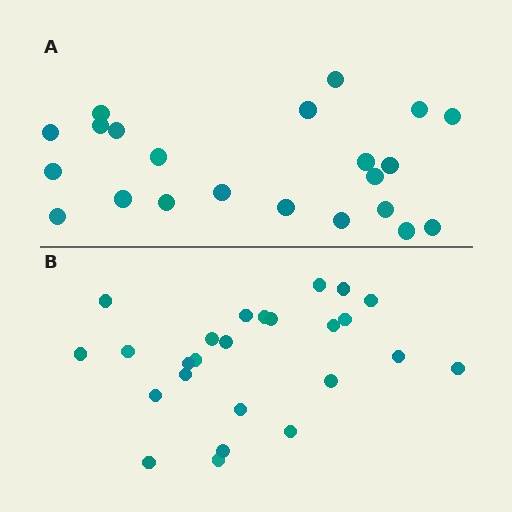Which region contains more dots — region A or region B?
Region B (the bottom region) has more dots.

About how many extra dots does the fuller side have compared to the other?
Region B has just a few more — roughly 2 or 3 more dots than region A.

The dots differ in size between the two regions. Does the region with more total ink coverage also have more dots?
No. Region A has more total ink coverage because its dots are larger, but region B actually contains more individual dots. Total area can be misleading — the number of items is what matters here.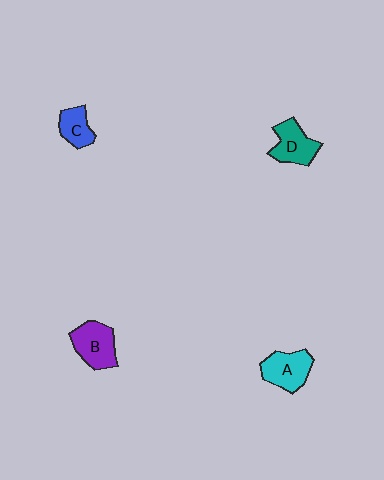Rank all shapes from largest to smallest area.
From largest to smallest: B (purple), A (cyan), D (teal), C (blue).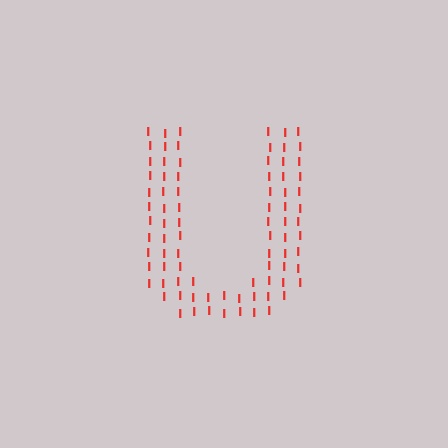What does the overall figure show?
The overall figure shows the letter U.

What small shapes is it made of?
It is made of small letter I's.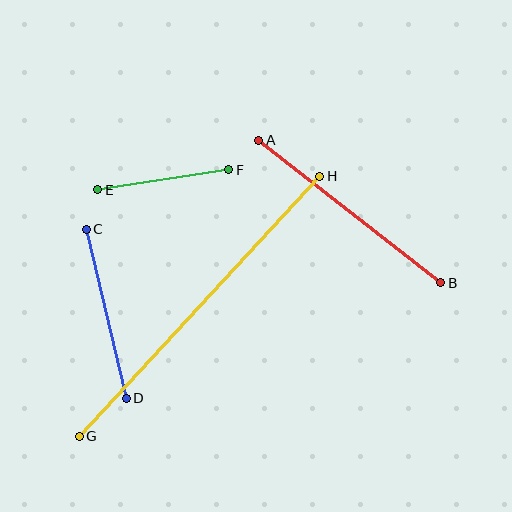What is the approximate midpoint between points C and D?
The midpoint is at approximately (106, 314) pixels.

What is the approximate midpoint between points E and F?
The midpoint is at approximately (163, 180) pixels.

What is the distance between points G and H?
The distance is approximately 354 pixels.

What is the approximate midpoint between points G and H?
The midpoint is at approximately (199, 306) pixels.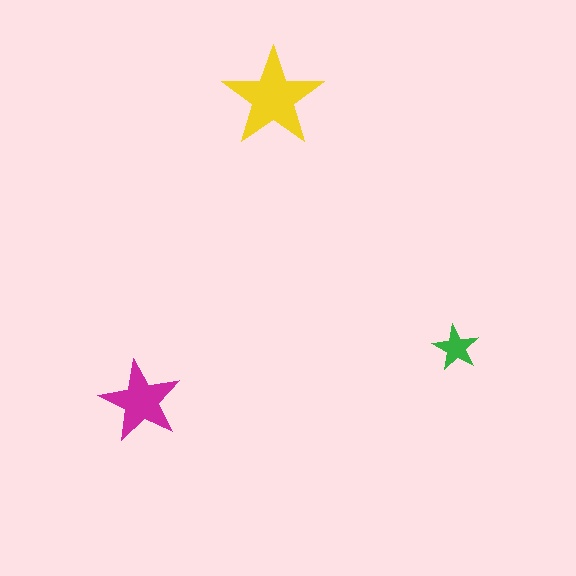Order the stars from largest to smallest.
the yellow one, the magenta one, the green one.